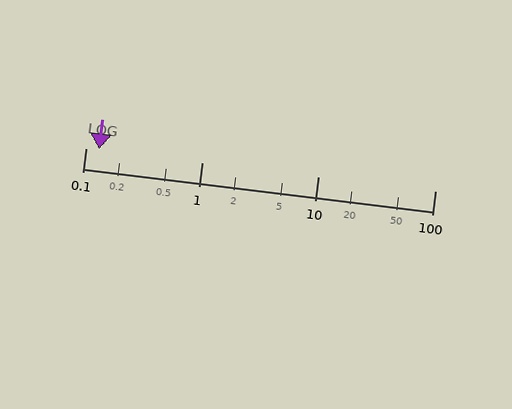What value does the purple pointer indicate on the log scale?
The pointer indicates approximately 0.13.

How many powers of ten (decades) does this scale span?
The scale spans 3 decades, from 0.1 to 100.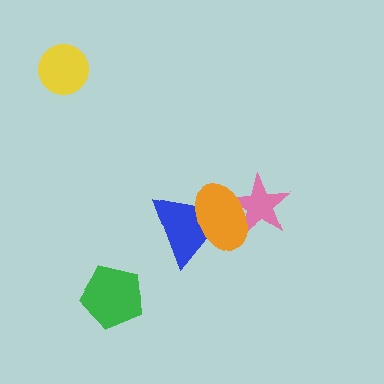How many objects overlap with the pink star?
1 object overlaps with the pink star.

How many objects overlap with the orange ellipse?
2 objects overlap with the orange ellipse.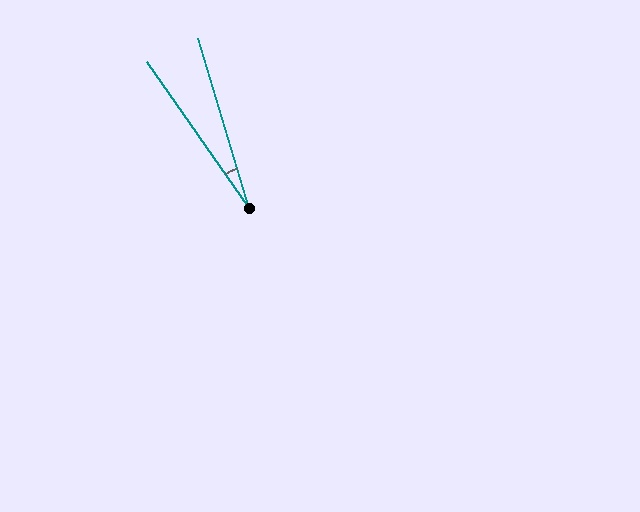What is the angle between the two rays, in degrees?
Approximately 19 degrees.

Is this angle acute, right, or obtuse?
It is acute.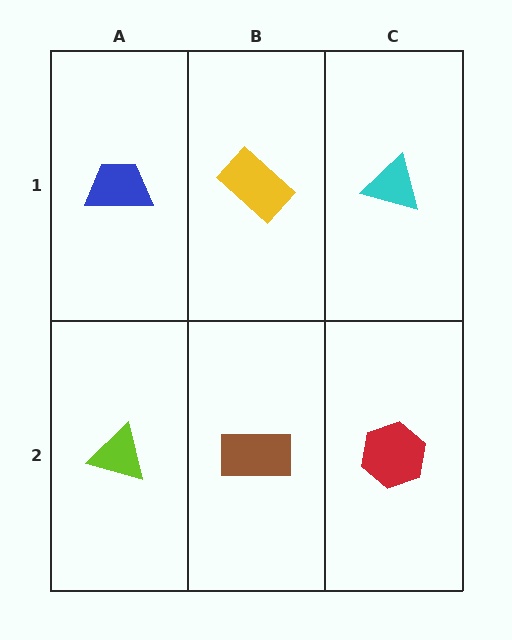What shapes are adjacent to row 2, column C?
A cyan triangle (row 1, column C), a brown rectangle (row 2, column B).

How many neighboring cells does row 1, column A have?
2.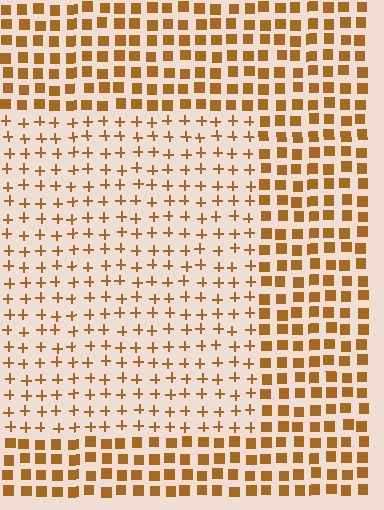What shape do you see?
I see a rectangle.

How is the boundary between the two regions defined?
The boundary is defined by a change in element shape: plus signs inside vs. squares outside. All elements share the same color and spacing.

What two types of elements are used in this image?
The image uses plus signs inside the rectangle region and squares outside it.